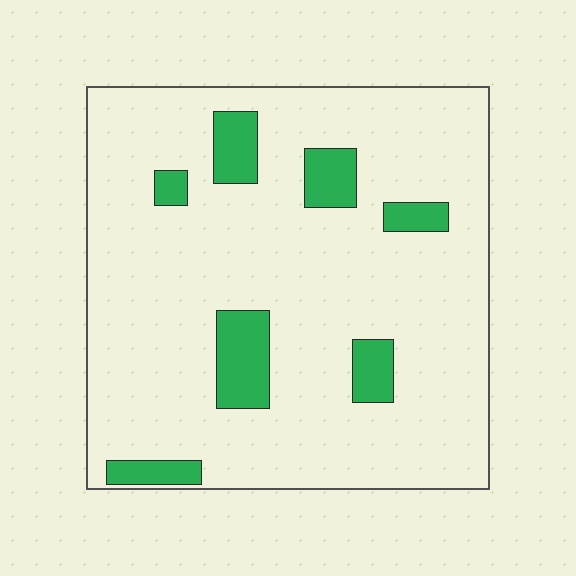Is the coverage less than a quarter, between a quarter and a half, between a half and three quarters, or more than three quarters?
Less than a quarter.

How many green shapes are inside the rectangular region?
7.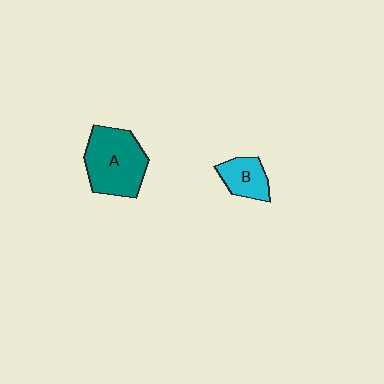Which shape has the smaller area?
Shape B (cyan).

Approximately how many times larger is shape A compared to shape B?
Approximately 2.1 times.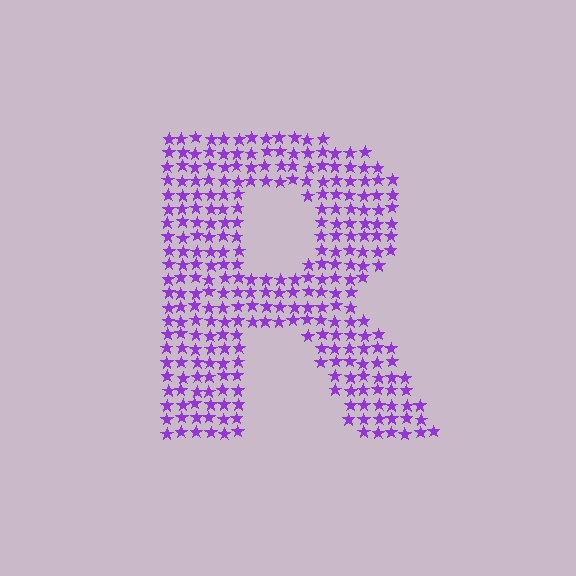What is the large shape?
The large shape is the letter R.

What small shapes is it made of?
It is made of small stars.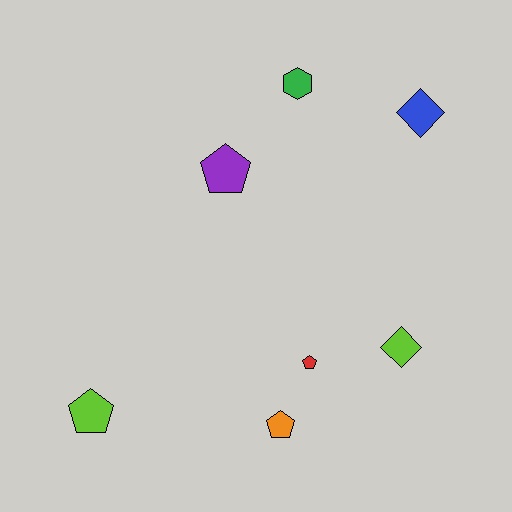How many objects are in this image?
There are 7 objects.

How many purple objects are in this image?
There is 1 purple object.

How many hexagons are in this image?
There is 1 hexagon.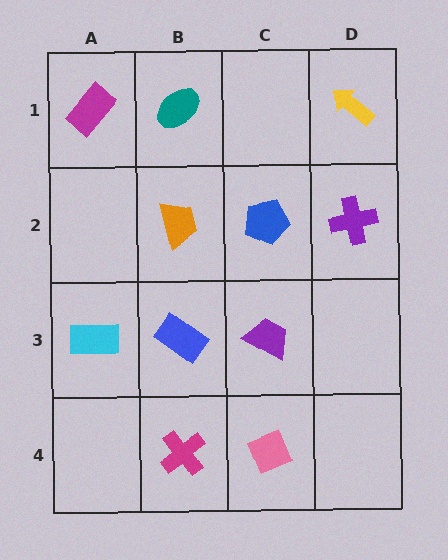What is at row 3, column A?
A cyan rectangle.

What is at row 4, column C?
A pink diamond.